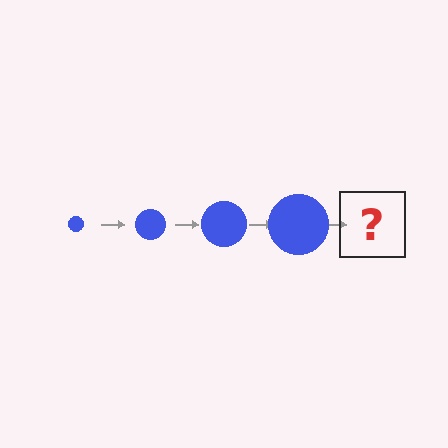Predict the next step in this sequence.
The next step is a blue circle, larger than the previous one.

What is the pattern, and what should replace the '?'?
The pattern is that the circle gets progressively larger each step. The '?' should be a blue circle, larger than the previous one.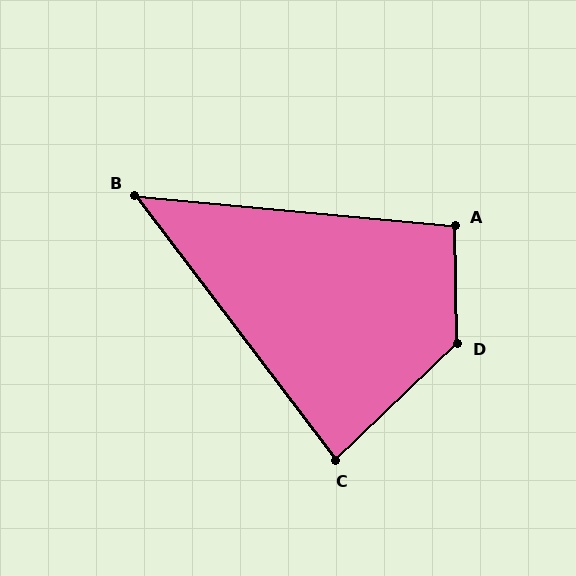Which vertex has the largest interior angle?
D, at approximately 133 degrees.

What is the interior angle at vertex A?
Approximately 97 degrees (obtuse).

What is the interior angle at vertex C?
Approximately 83 degrees (acute).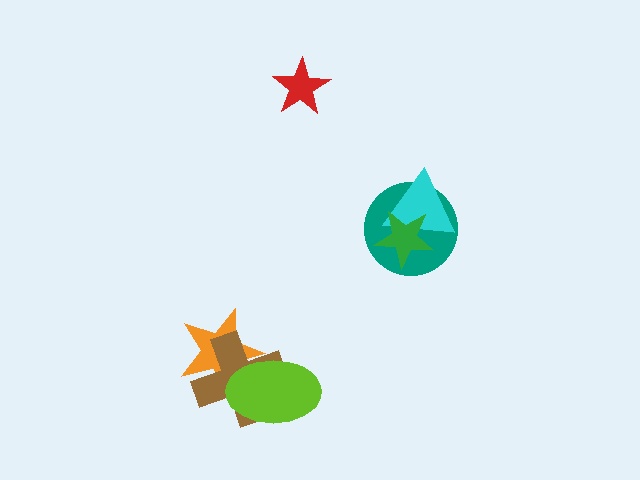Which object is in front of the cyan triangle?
The green star is in front of the cyan triangle.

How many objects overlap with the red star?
0 objects overlap with the red star.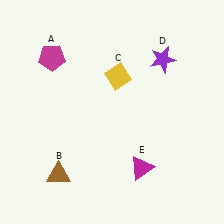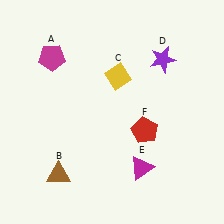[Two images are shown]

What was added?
A red pentagon (F) was added in Image 2.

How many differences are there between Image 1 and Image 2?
There is 1 difference between the two images.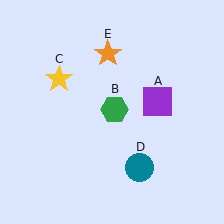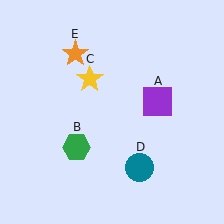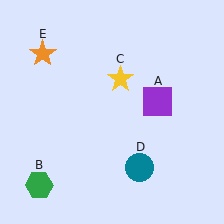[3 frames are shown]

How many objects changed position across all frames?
3 objects changed position: green hexagon (object B), yellow star (object C), orange star (object E).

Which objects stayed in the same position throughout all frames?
Purple square (object A) and teal circle (object D) remained stationary.